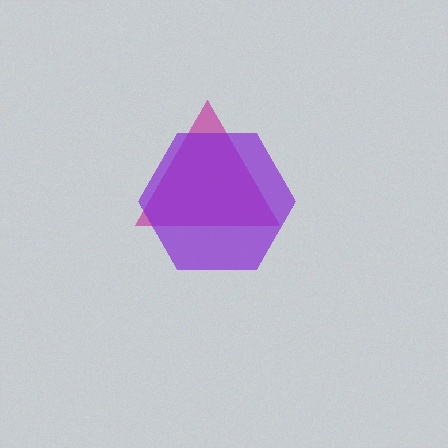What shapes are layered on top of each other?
The layered shapes are: a magenta triangle, a purple hexagon.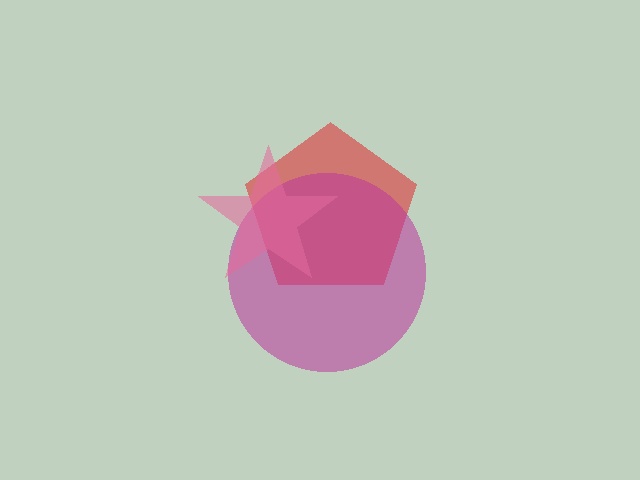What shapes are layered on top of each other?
The layered shapes are: a red pentagon, a magenta circle, a pink star.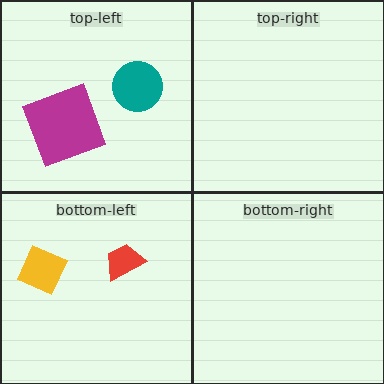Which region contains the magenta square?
The top-left region.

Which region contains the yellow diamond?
The bottom-left region.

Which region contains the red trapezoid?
The bottom-left region.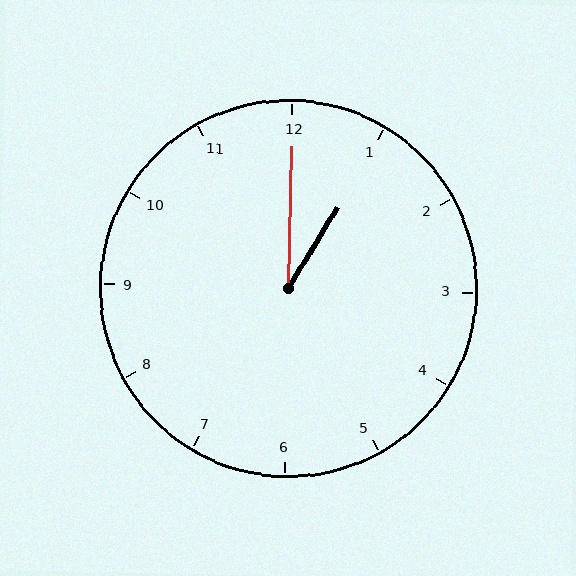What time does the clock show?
1:00.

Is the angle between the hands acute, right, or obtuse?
It is acute.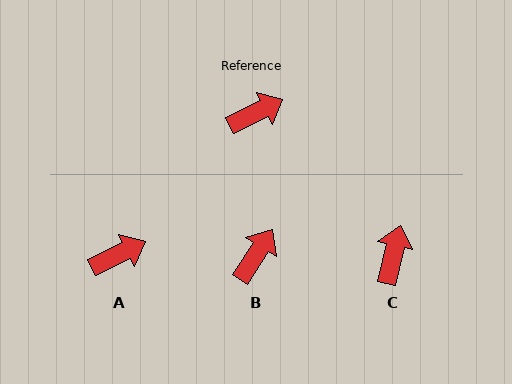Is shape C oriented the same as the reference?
No, it is off by about 51 degrees.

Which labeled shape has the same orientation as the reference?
A.